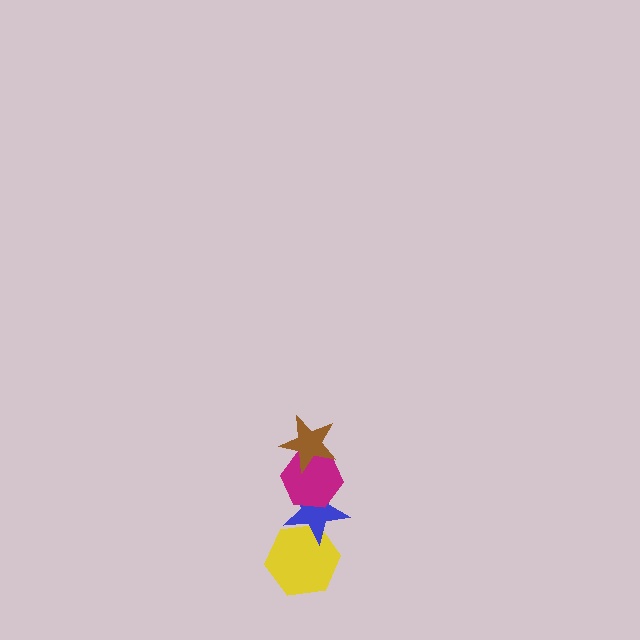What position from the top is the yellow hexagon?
The yellow hexagon is 4th from the top.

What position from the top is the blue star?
The blue star is 3rd from the top.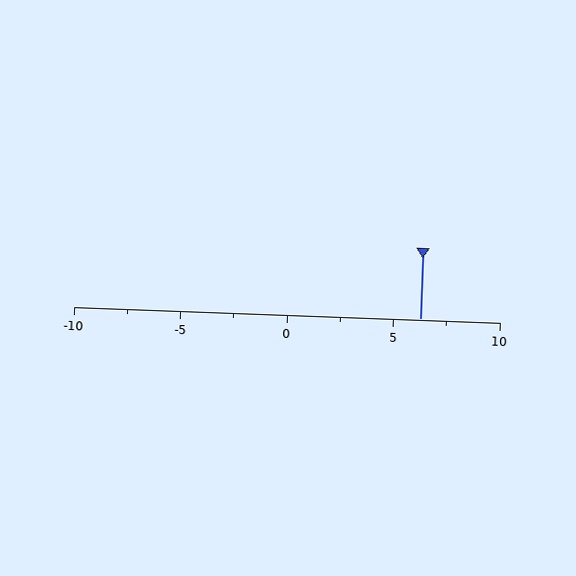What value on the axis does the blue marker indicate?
The marker indicates approximately 6.2.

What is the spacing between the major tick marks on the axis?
The major ticks are spaced 5 apart.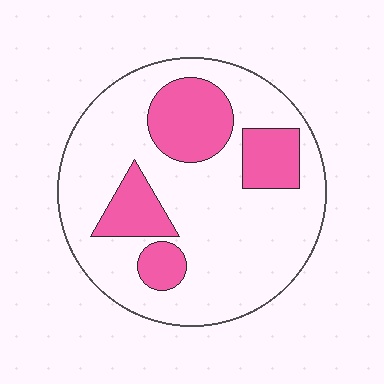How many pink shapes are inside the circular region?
4.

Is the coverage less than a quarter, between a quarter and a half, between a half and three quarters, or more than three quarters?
Between a quarter and a half.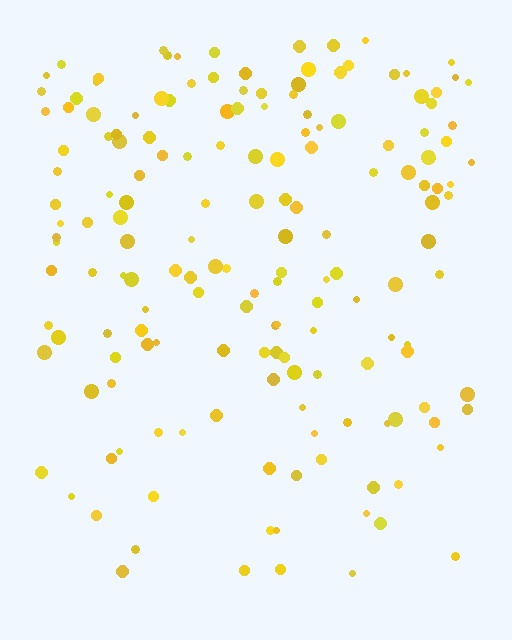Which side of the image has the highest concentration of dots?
The top.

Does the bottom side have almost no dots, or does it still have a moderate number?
Still a moderate number, just noticeably fewer than the top.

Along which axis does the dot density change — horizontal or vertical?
Vertical.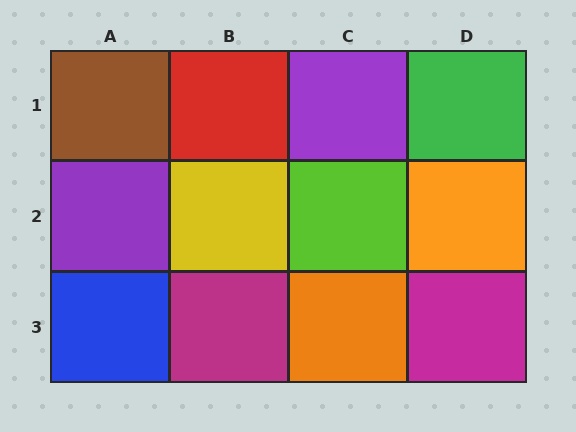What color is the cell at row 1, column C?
Purple.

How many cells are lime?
1 cell is lime.